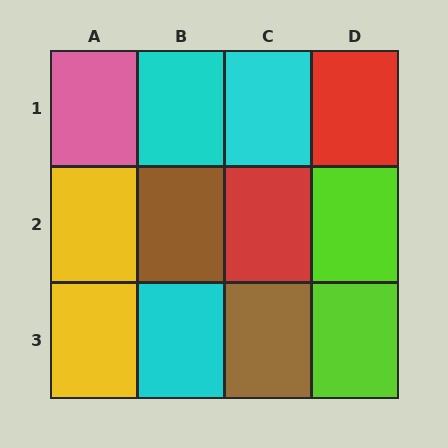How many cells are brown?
2 cells are brown.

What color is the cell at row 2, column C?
Red.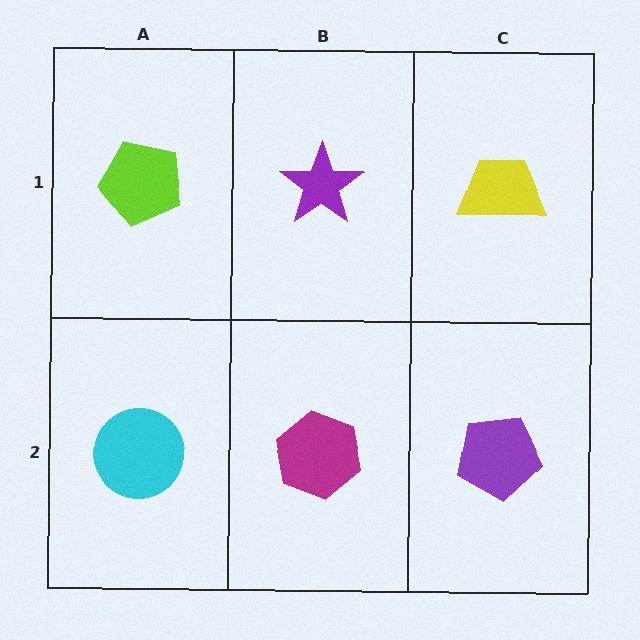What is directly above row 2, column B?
A purple star.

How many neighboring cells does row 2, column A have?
2.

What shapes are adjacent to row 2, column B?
A purple star (row 1, column B), a cyan circle (row 2, column A), a purple pentagon (row 2, column C).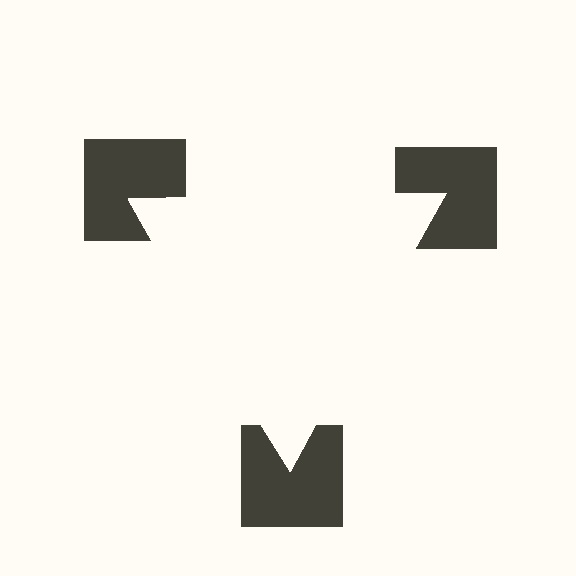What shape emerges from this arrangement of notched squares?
An illusory triangle — its edges are inferred from the aligned wedge cuts in the notched squares, not physically drawn.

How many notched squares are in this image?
There are 3 — one at each vertex of the illusory triangle.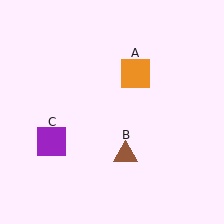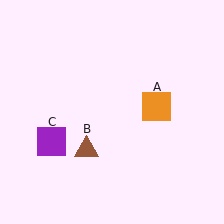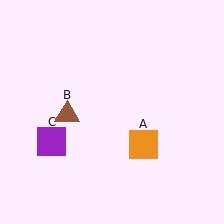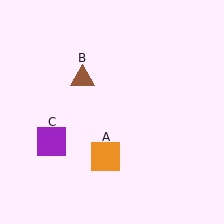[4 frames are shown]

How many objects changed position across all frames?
2 objects changed position: orange square (object A), brown triangle (object B).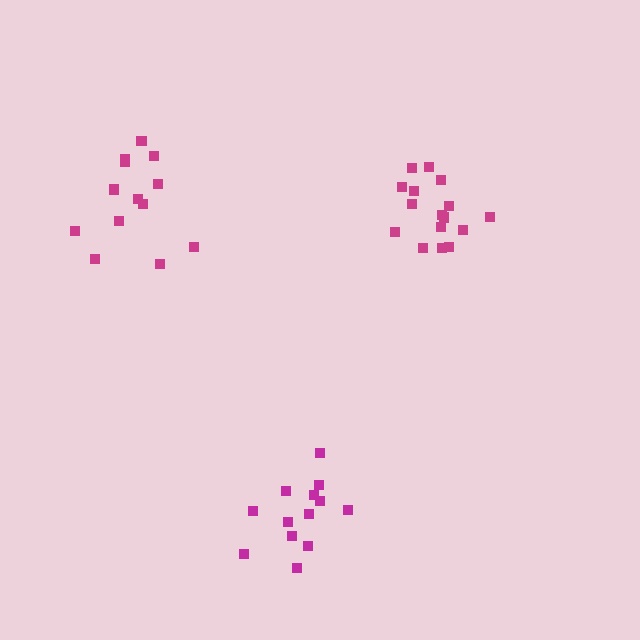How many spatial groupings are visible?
There are 3 spatial groupings.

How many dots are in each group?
Group 1: 16 dots, Group 2: 13 dots, Group 3: 13 dots (42 total).